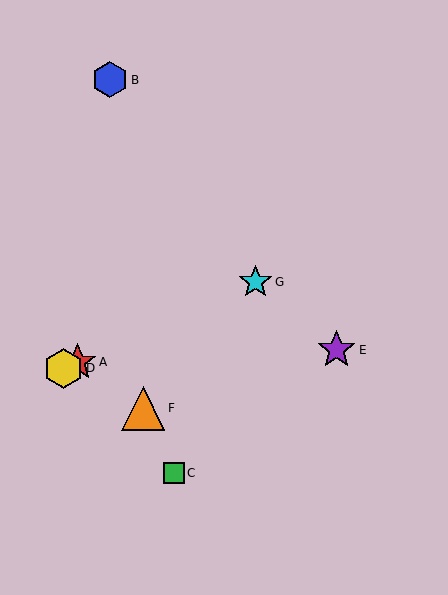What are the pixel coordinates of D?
Object D is at (63, 369).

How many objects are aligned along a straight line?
3 objects (A, D, G) are aligned along a straight line.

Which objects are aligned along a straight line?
Objects A, D, G are aligned along a straight line.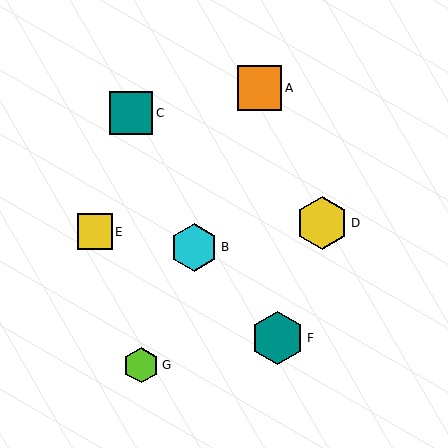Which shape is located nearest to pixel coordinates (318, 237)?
The yellow hexagon (labeled D) at (322, 223) is nearest to that location.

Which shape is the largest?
The teal hexagon (labeled F) is the largest.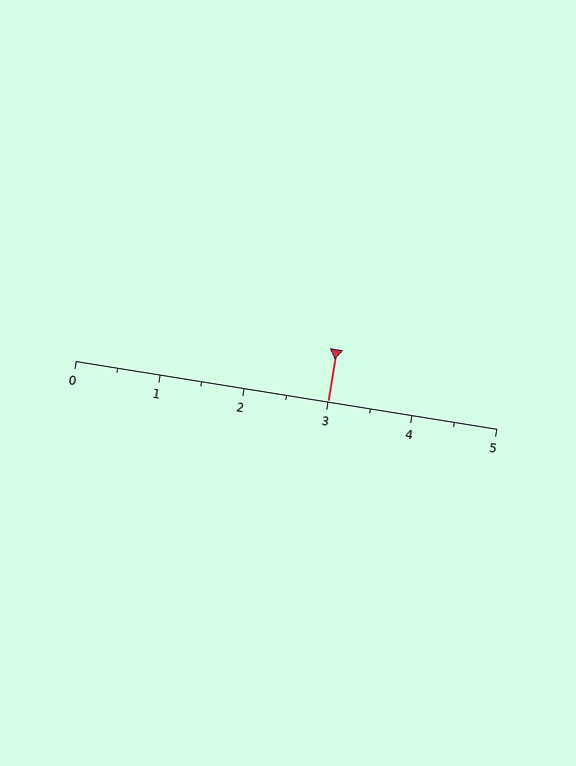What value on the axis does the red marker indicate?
The marker indicates approximately 3.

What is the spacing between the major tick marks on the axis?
The major ticks are spaced 1 apart.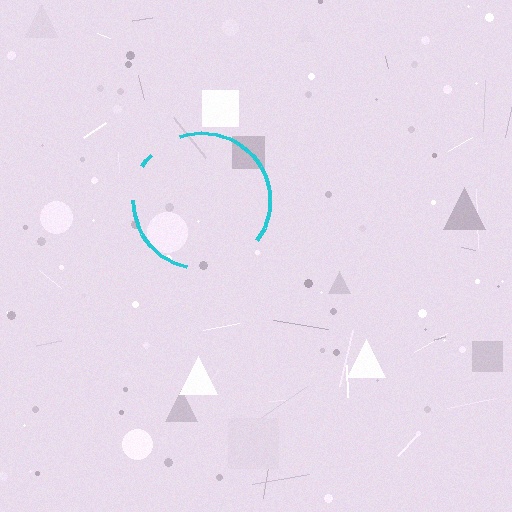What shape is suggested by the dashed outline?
The dashed outline suggests a circle.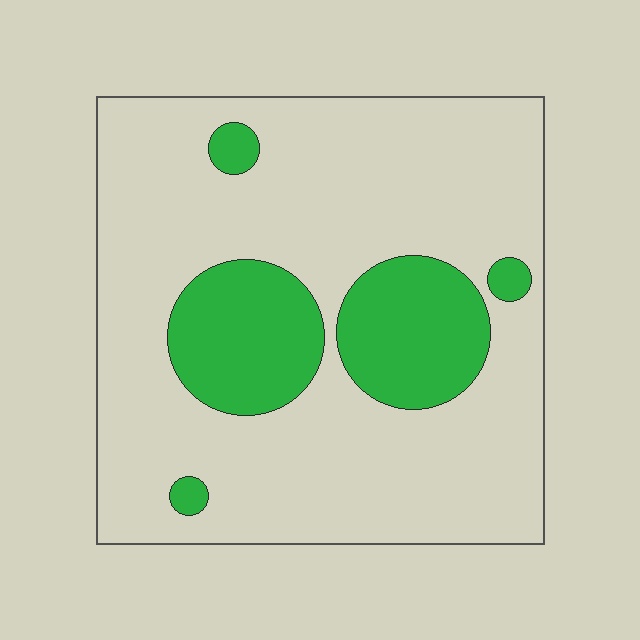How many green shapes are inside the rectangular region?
5.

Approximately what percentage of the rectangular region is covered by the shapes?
Approximately 20%.